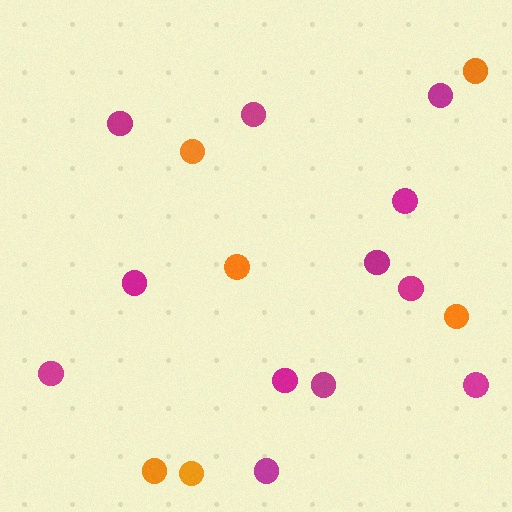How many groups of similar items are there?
There are 2 groups: one group of orange circles (6) and one group of magenta circles (12).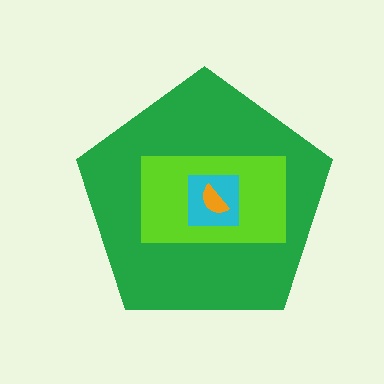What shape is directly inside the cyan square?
The orange semicircle.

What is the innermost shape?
The orange semicircle.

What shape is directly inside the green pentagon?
The lime rectangle.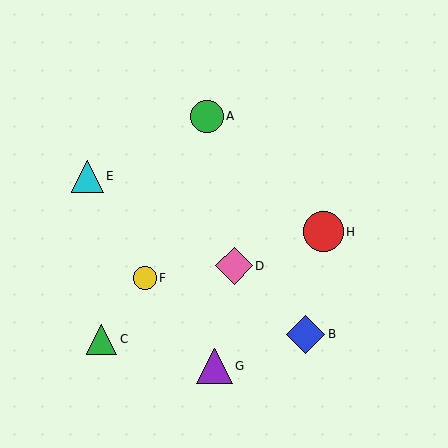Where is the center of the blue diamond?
The center of the blue diamond is at (306, 334).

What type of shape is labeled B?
Shape B is a blue diamond.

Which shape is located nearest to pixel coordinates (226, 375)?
The purple triangle (labeled G) at (215, 366) is nearest to that location.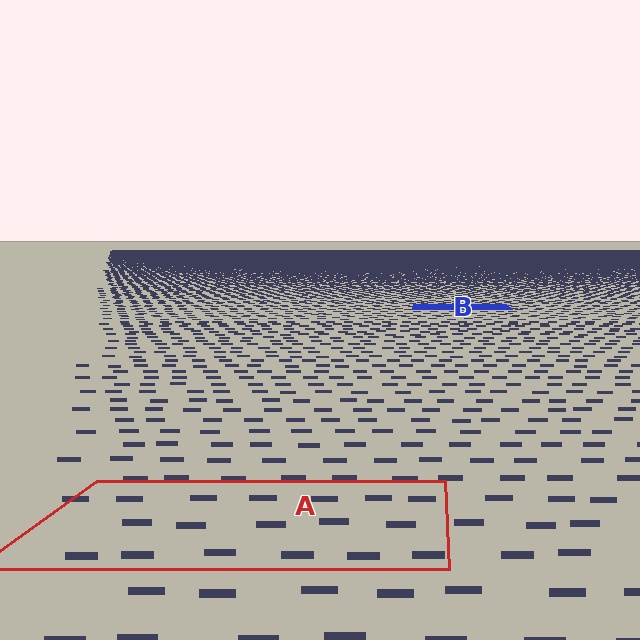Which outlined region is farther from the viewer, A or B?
Region B is farther from the viewer — the texture elements inside it appear smaller and more densely packed.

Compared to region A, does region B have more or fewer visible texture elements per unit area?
Region B has more texture elements per unit area — they are packed more densely because it is farther away.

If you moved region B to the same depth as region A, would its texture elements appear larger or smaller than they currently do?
They would appear larger. At a closer depth, the same texture elements are projected at a bigger on-screen size.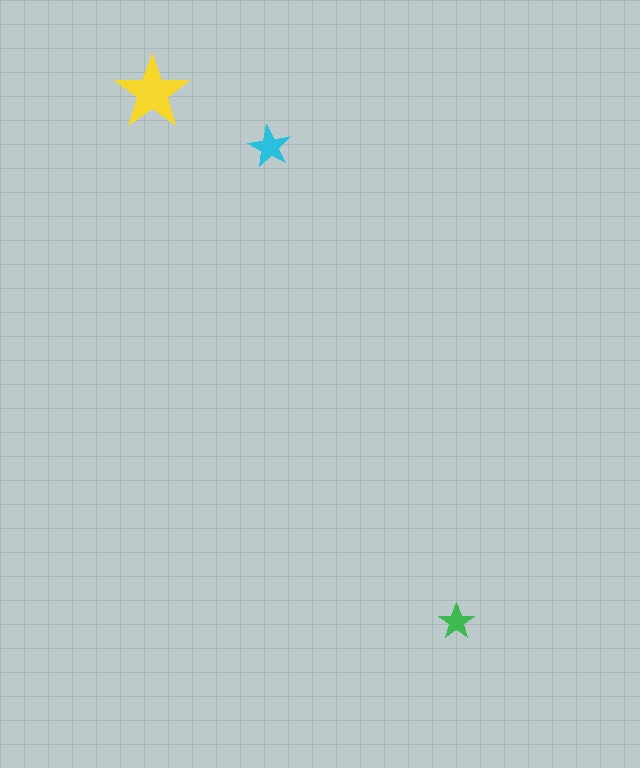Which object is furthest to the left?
The yellow star is leftmost.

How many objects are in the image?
There are 3 objects in the image.